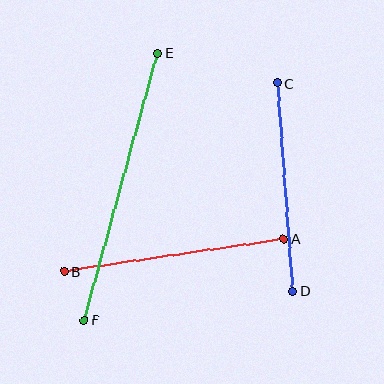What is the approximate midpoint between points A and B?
The midpoint is at approximately (174, 255) pixels.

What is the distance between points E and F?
The distance is approximately 277 pixels.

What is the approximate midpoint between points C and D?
The midpoint is at approximately (285, 187) pixels.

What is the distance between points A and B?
The distance is approximately 222 pixels.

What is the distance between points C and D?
The distance is approximately 209 pixels.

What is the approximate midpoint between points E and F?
The midpoint is at approximately (121, 187) pixels.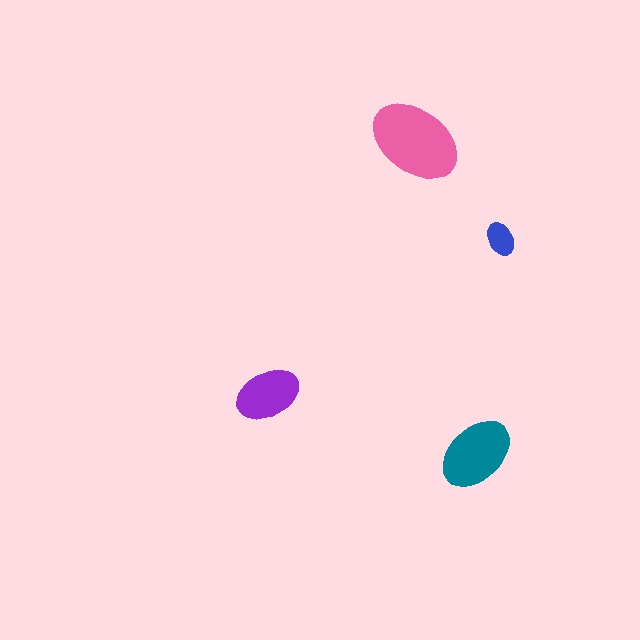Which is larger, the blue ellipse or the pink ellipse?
The pink one.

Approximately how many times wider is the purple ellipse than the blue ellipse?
About 2 times wider.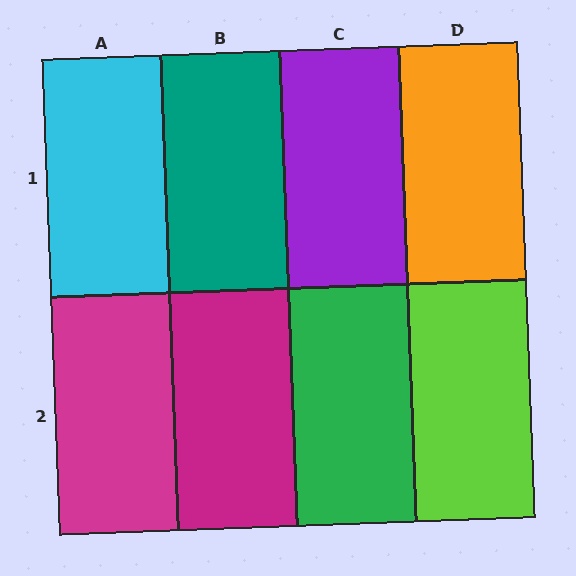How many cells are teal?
1 cell is teal.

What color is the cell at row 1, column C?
Purple.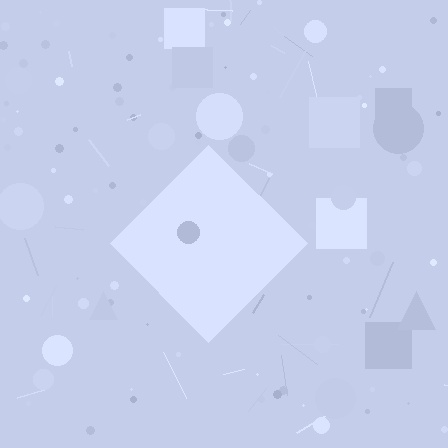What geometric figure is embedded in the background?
A diamond is embedded in the background.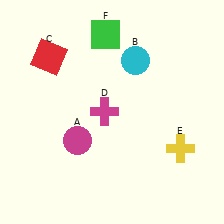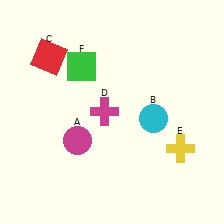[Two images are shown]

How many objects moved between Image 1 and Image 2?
2 objects moved between the two images.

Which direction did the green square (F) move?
The green square (F) moved down.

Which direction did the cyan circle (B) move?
The cyan circle (B) moved down.